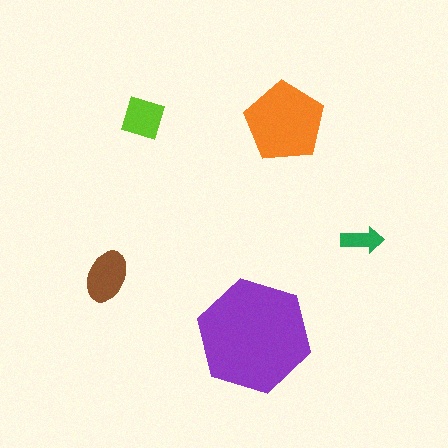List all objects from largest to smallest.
The purple hexagon, the orange pentagon, the brown ellipse, the lime square, the green arrow.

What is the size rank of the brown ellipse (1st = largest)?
3rd.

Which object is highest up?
The lime square is topmost.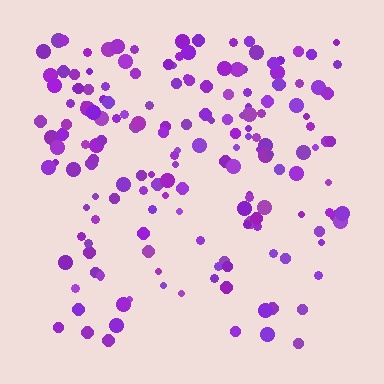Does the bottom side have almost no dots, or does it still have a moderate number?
Still a moderate number, just noticeably fewer than the top.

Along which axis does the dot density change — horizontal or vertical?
Vertical.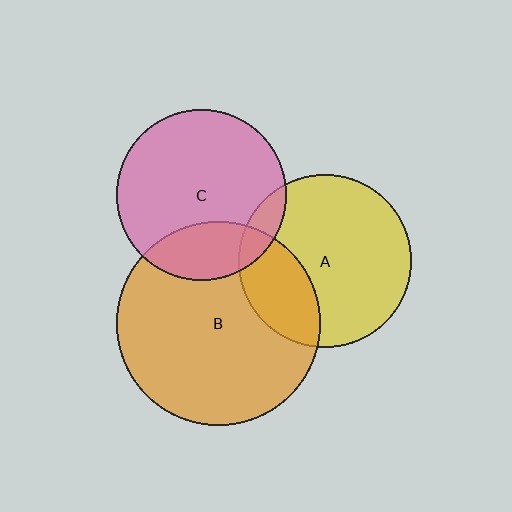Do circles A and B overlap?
Yes.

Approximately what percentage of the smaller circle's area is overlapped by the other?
Approximately 25%.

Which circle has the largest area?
Circle B (orange).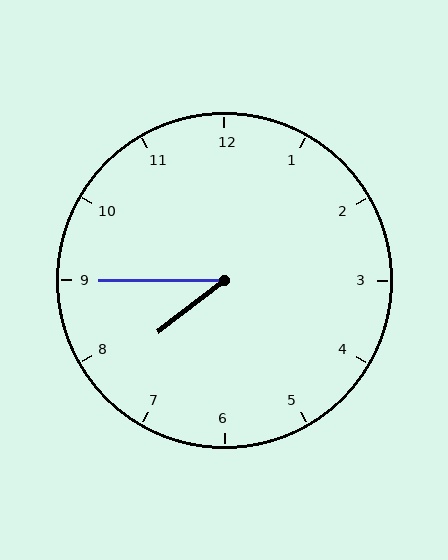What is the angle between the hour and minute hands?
Approximately 38 degrees.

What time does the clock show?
7:45.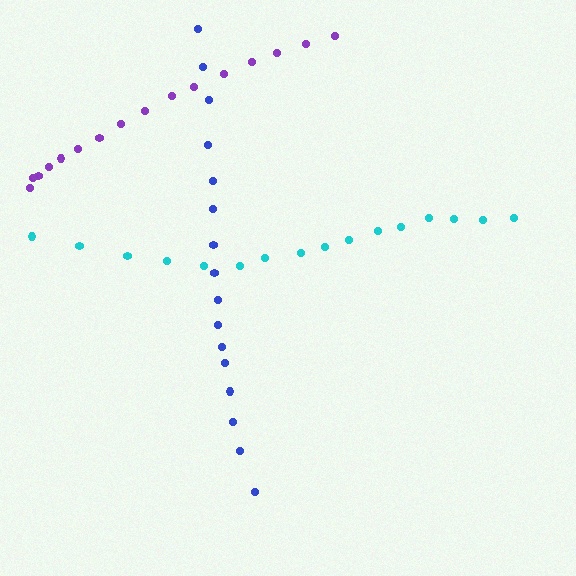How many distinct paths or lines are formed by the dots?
There are 3 distinct paths.